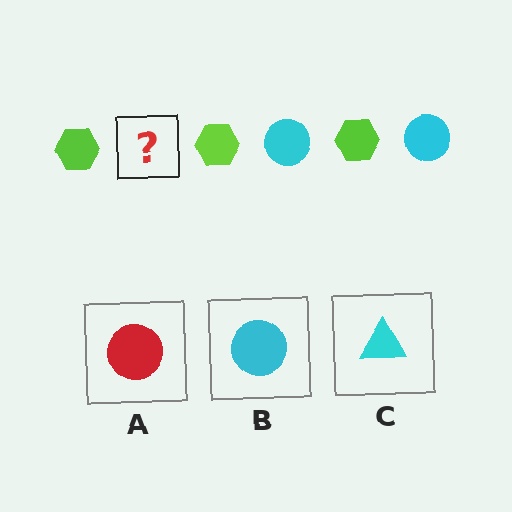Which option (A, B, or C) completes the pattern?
B.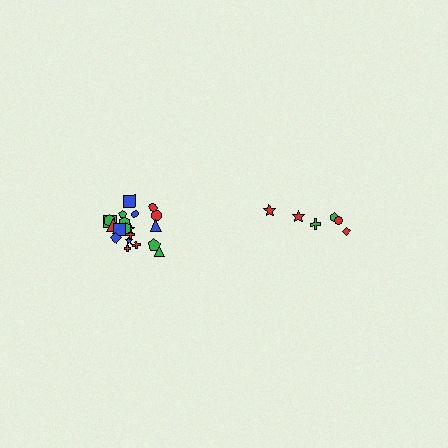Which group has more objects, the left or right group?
The left group.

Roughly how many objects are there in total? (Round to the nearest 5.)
Roughly 30 objects in total.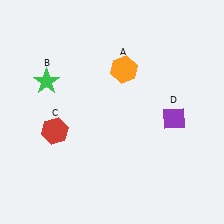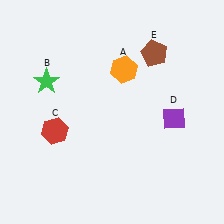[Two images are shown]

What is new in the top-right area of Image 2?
A brown pentagon (E) was added in the top-right area of Image 2.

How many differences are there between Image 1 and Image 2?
There is 1 difference between the two images.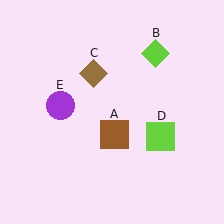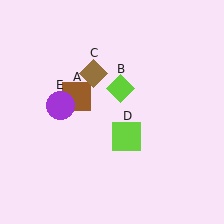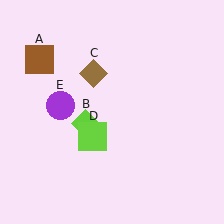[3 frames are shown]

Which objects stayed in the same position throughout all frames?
Brown diamond (object C) and purple circle (object E) remained stationary.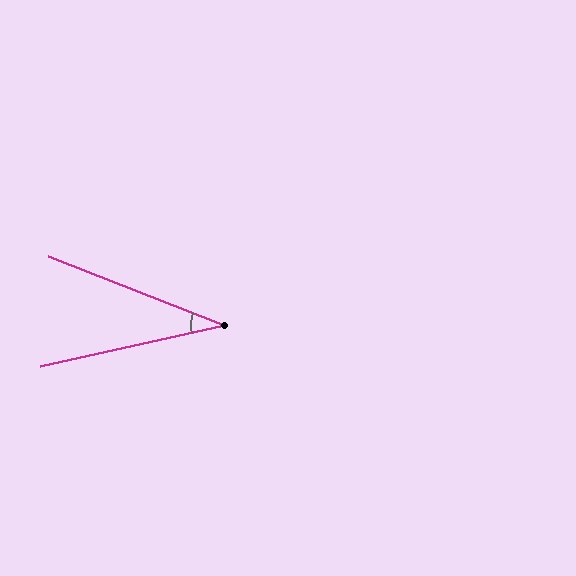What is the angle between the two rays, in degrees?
Approximately 34 degrees.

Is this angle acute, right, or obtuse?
It is acute.